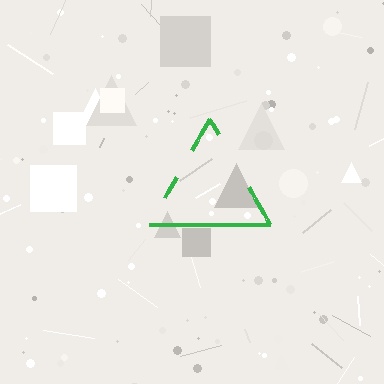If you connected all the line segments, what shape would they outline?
They would outline a triangle.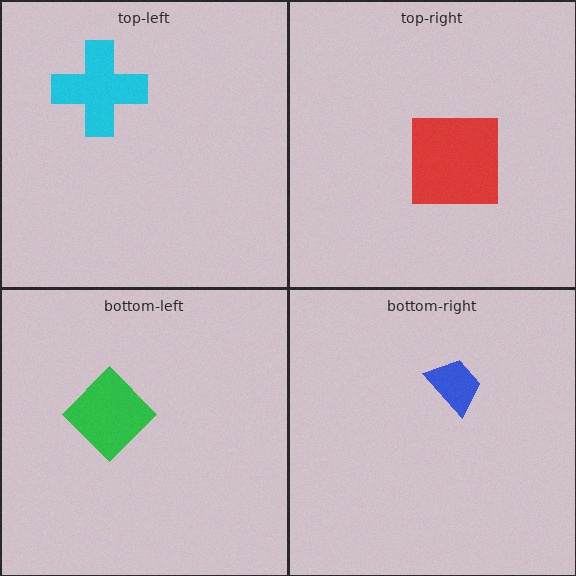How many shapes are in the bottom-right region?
1.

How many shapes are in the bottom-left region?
1.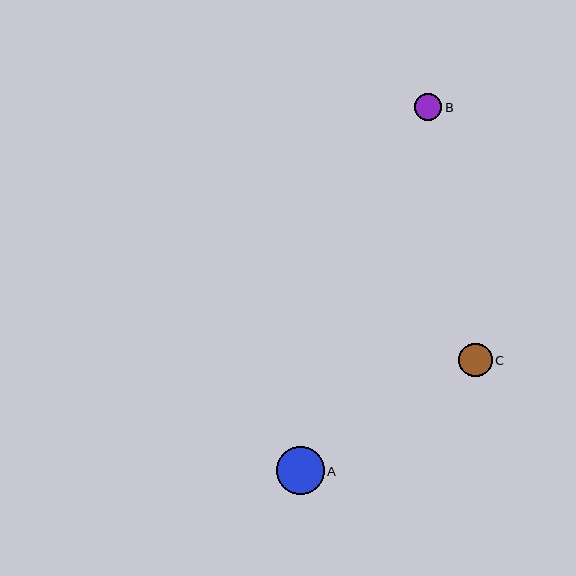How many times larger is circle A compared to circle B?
Circle A is approximately 1.8 times the size of circle B.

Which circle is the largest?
Circle A is the largest with a size of approximately 48 pixels.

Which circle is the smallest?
Circle B is the smallest with a size of approximately 27 pixels.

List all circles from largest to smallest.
From largest to smallest: A, C, B.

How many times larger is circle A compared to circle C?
Circle A is approximately 1.4 times the size of circle C.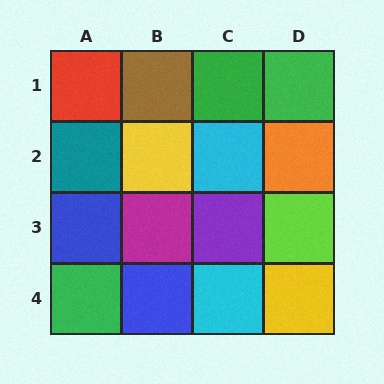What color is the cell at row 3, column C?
Purple.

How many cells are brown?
1 cell is brown.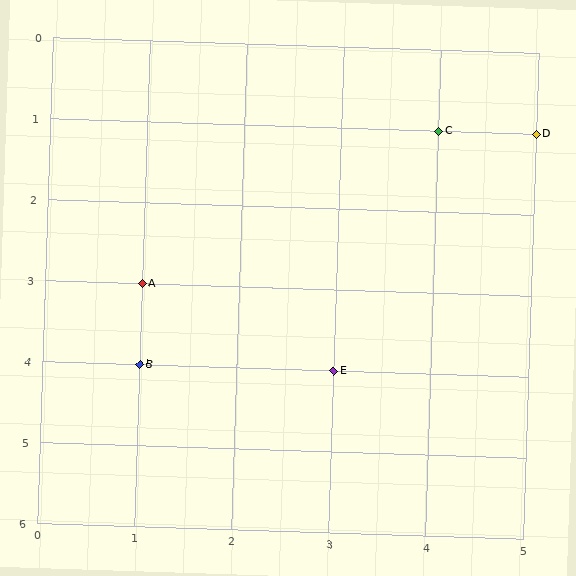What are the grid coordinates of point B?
Point B is at grid coordinates (1, 4).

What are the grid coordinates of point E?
Point E is at grid coordinates (3, 4).